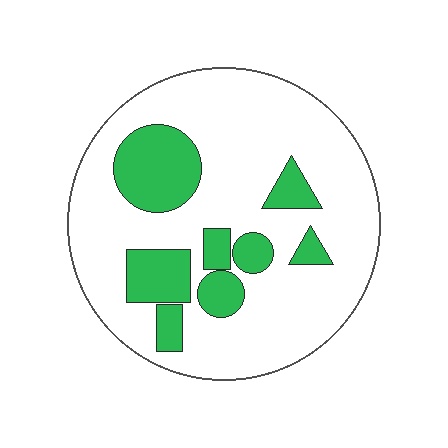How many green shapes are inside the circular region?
8.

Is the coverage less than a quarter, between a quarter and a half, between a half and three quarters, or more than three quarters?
Less than a quarter.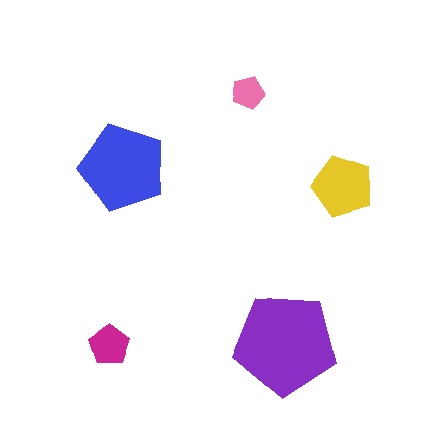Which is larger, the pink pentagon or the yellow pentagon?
The yellow one.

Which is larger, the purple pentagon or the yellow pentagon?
The purple one.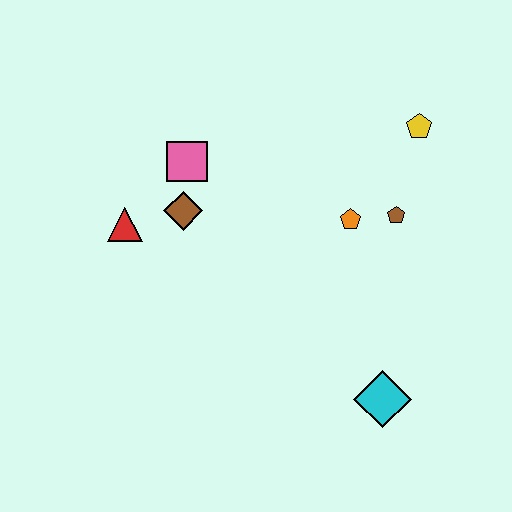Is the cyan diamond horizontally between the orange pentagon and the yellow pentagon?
Yes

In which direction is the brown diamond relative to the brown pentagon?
The brown diamond is to the left of the brown pentagon.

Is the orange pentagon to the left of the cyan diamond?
Yes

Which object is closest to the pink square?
The brown diamond is closest to the pink square.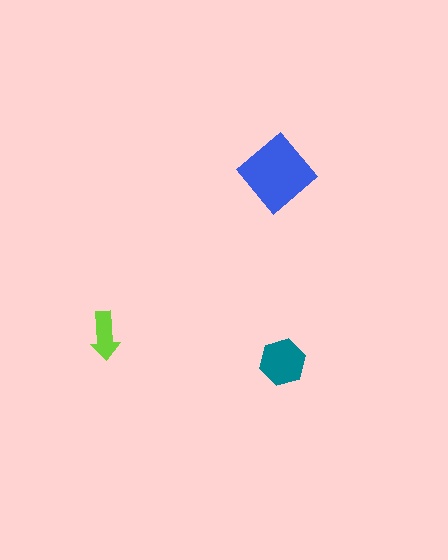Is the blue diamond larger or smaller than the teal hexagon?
Larger.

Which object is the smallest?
The lime arrow.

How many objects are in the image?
There are 3 objects in the image.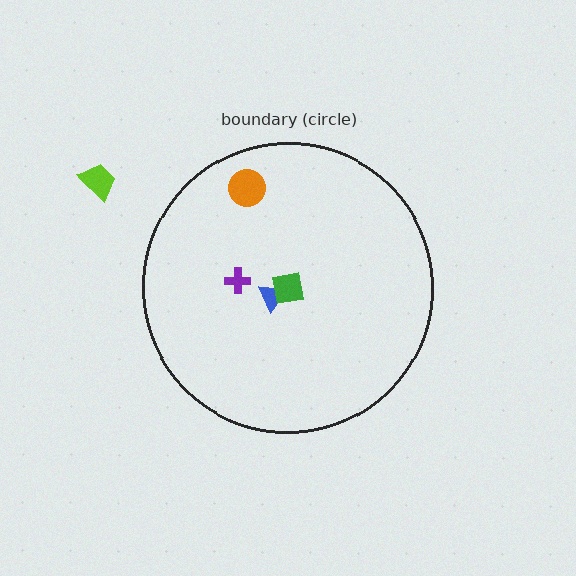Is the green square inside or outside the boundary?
Inside.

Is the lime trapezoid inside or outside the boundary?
Outside.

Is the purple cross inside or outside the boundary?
Inside.